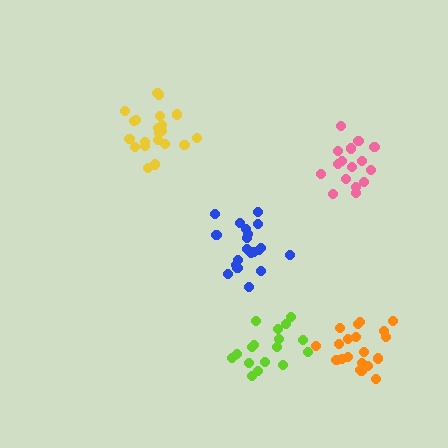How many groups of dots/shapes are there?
There are 5 groups.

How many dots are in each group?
Group 1: 16 dots, Group 2: 20 dots, Group 3: 17 dots, Group 4: 20 dots, Group 5: 21 dots (94 total).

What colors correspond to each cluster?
The clusters are colored: pink, blue, lime, orange, yellow.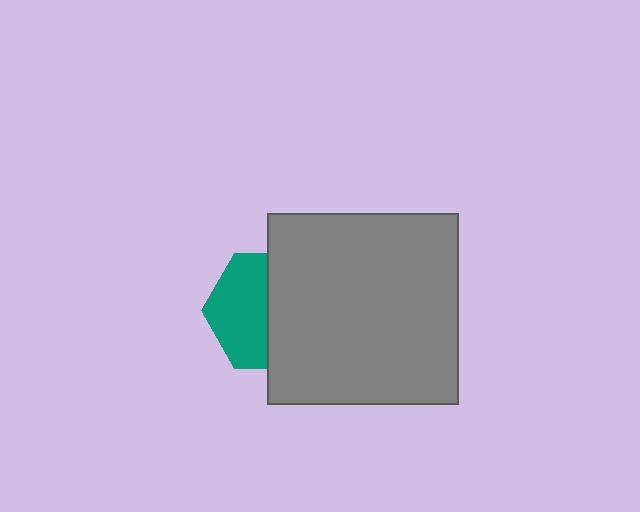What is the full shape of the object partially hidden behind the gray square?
The partially hidden object is a teal hexagon.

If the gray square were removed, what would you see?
You would see the complete teal hexagon.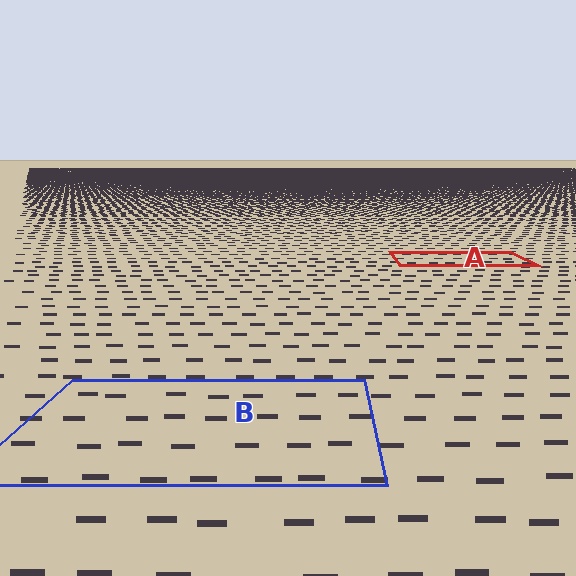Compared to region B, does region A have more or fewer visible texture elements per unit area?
Region A has more texture elements per unit area — they are packed more densely because it is farther away.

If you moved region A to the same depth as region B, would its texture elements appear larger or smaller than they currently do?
They would appear larger. At a closer depth, the same texture elements are projected at a bigger on-screen size.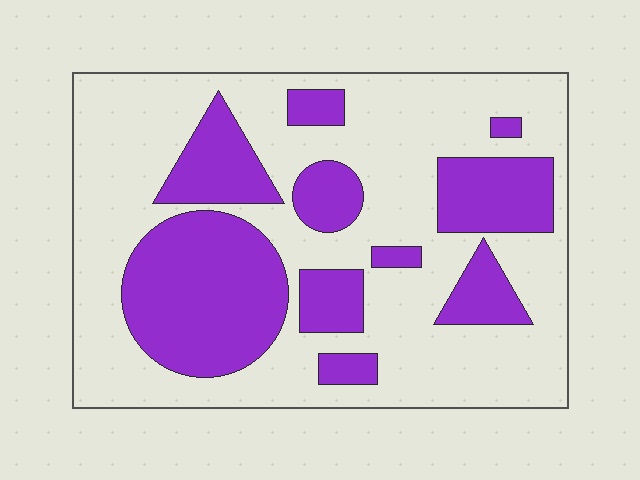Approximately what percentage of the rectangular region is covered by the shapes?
Approximately 35%.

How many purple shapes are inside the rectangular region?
10.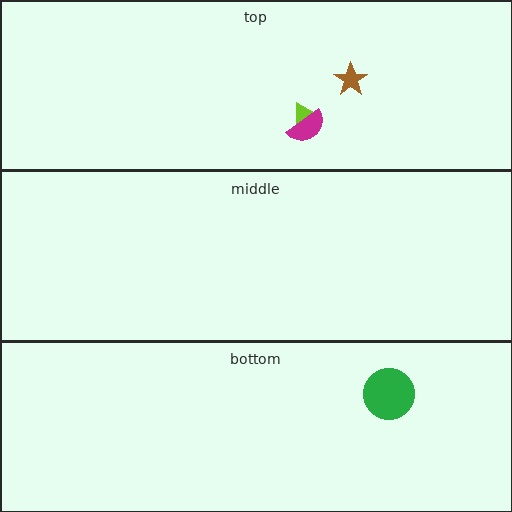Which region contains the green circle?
The bottom region.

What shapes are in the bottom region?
The green circle.